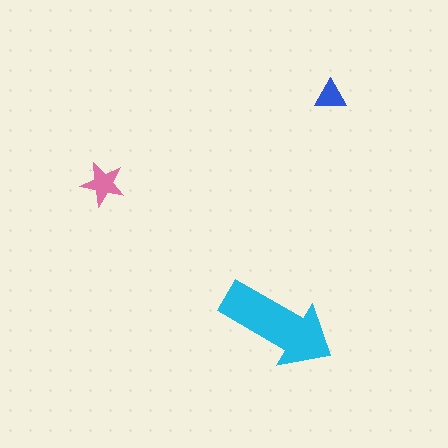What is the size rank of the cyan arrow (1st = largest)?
1st.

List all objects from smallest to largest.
The blue triangle, the pink star, the cyan arrow.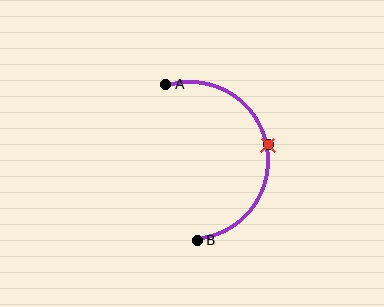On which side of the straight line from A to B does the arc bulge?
The arc bulges to the right of the straight line connecting A and B.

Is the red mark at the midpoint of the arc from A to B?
Yes. The red mark lies on the arc at equal arc-length from both A and B — it is the arc midpoint.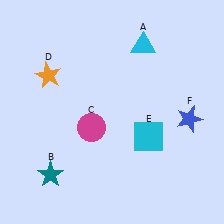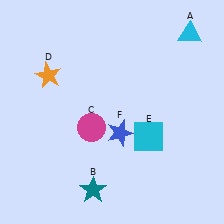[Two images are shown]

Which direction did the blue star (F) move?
The blue star (F) moved left.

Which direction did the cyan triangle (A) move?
The cyan triangle (A) moved right.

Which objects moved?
The objects that moved are: the cyan triangle (A), the teal star (B), the blue star (F).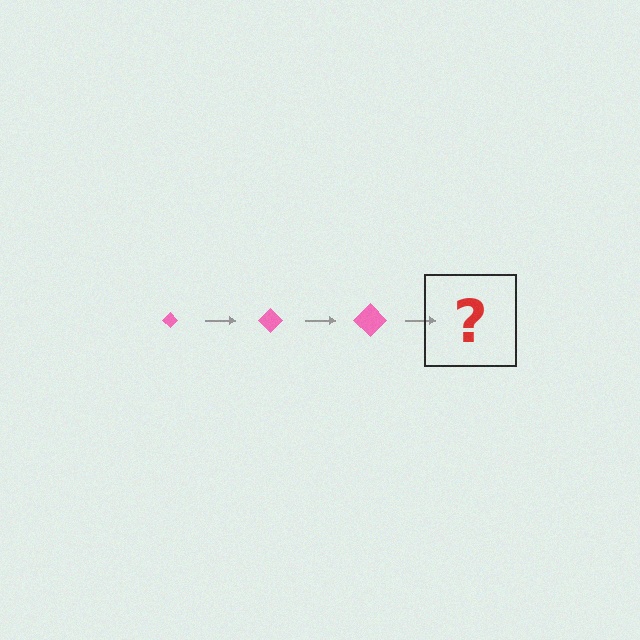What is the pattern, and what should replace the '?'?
The pattern is that the diamond gets progressively larger each step. The '?' should be a pink diamond, larger than the previous one.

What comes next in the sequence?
The next element should be a pink diamond, larger than the previous one.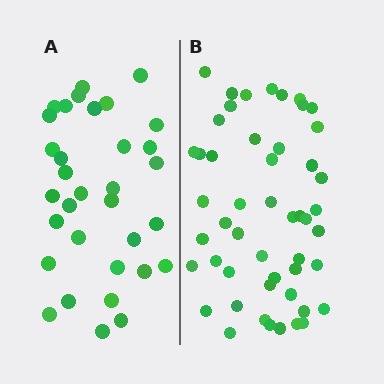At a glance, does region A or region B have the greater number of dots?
Region B (the right region) has more dots.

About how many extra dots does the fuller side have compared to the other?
Region B has approximately 15 more dots than region A.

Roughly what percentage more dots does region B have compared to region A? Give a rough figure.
About 50% more.